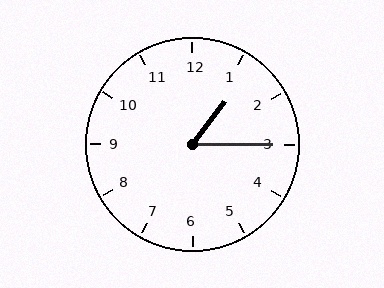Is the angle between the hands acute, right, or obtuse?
It is acute.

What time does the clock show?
1:15.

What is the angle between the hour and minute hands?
Approximately 52 degrees.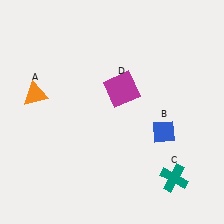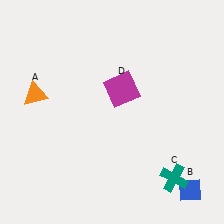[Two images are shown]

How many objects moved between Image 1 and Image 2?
1 object moved between the two images.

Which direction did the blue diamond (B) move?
The blue diamond (B) moved down.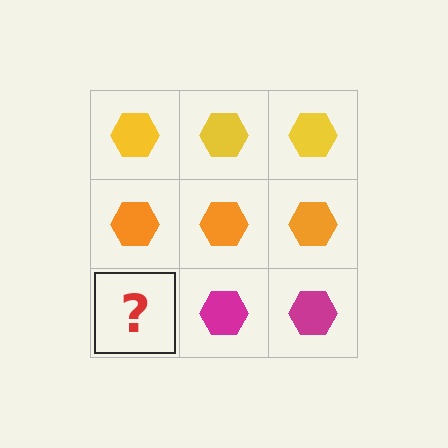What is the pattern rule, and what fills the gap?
The rule is that each row has a consistent color. The gap should be filled with a magenta hexagon.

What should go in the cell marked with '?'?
The missing cell should contain a magenta hexagon.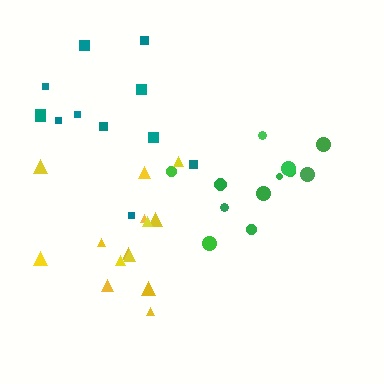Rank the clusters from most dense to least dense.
yellow, green, teal.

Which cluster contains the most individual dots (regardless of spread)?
Yellow (14).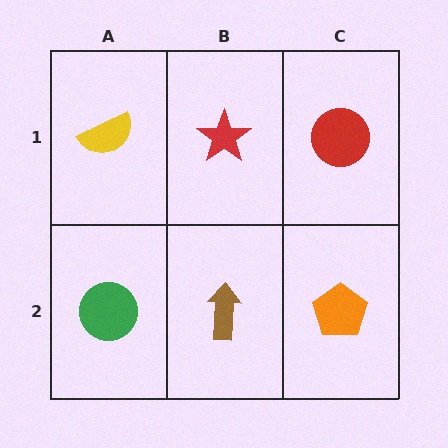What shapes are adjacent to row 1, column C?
An orange pentagon (row 2, column C), a red star (row 1, column B).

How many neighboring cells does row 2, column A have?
2.